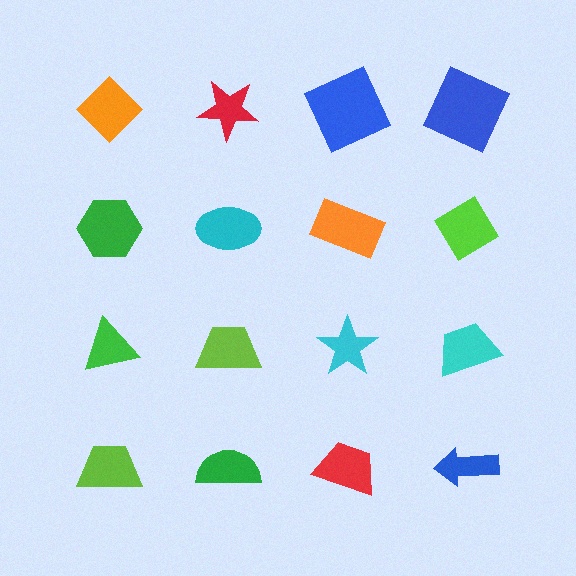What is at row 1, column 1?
An orange diamond.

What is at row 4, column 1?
A lime trapezoid.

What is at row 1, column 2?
A red star.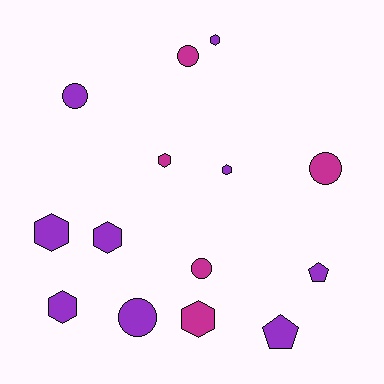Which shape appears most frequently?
Hexagon, with 7 objects.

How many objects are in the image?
There are 14 objects.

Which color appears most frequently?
Purple, with 9 objects.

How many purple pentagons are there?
There are 2 purple pentagons.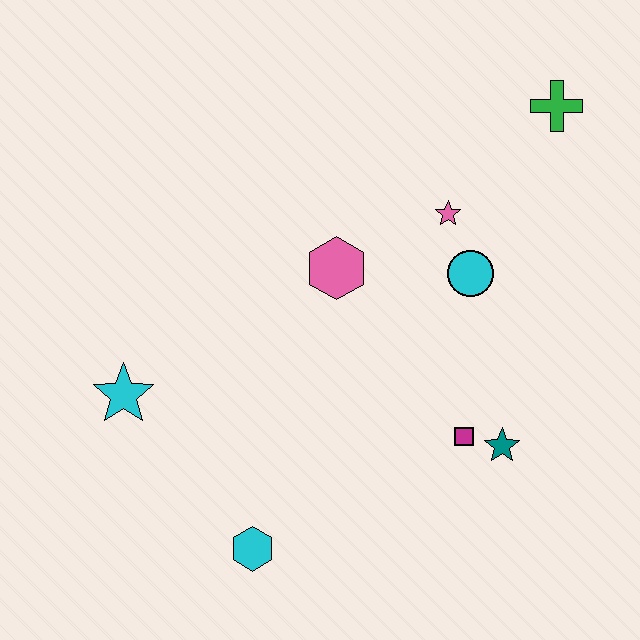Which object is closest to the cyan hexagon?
The cyan star is closest to the cyan hexagon.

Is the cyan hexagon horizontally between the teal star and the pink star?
No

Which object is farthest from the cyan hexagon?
The green cross is farthest from the cyan hexagon.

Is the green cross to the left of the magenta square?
No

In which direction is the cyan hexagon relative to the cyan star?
The cyan hexagon is below the cyan star.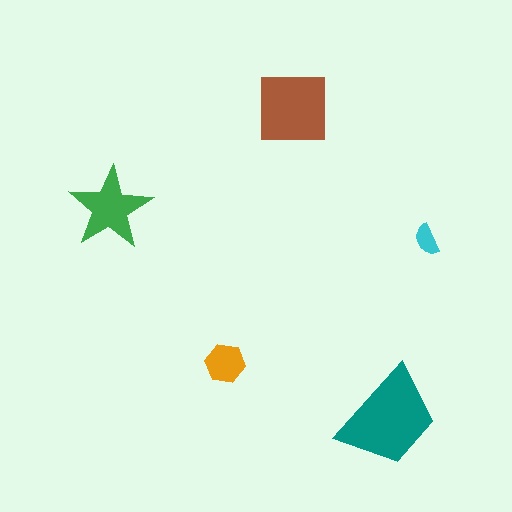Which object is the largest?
The teal trapezoid.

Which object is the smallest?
The cyan semicircle.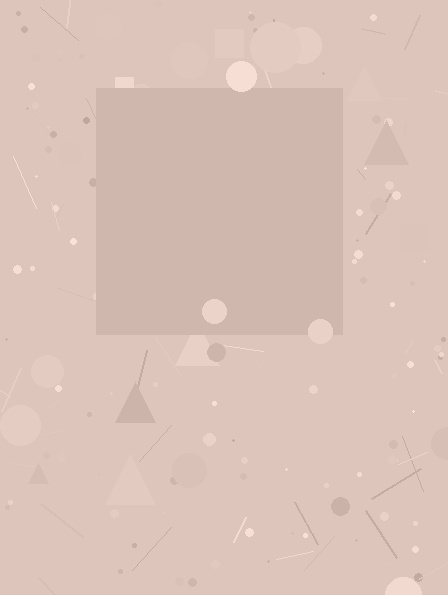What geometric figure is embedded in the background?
A square is embedded in the background.